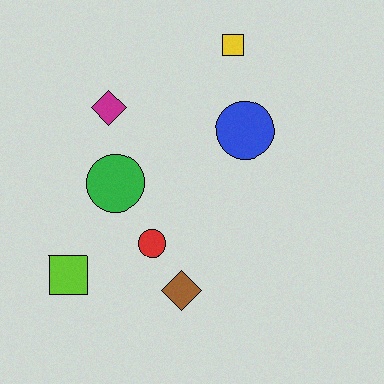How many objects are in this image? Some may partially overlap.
There are 7 objects.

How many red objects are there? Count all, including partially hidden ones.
There is 1 red object.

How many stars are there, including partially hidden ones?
There are no stars.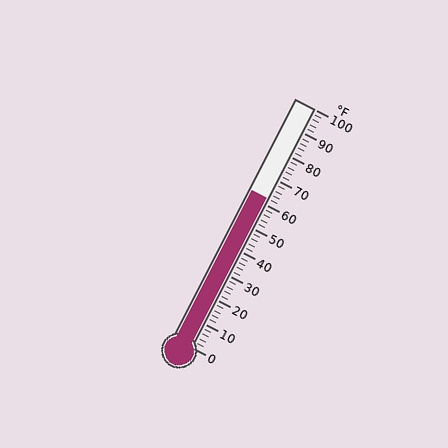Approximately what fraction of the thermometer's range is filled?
The thermometer is filled to approximately 60% of its range.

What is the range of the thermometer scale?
The thermometer scale ranges from 0°F to 100°F.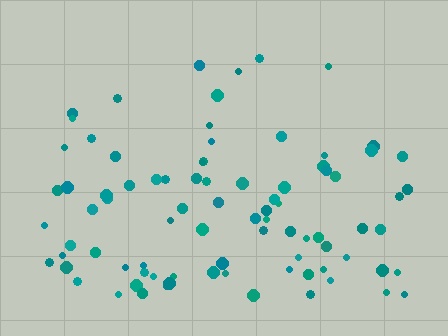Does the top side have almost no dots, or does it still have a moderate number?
Still a moderate number, just noticeably fewer than the bottom.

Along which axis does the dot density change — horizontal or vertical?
Vertical.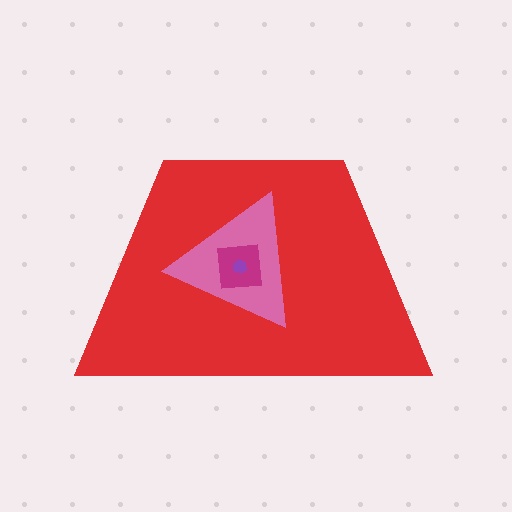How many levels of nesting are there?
4.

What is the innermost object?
The purple hexagon.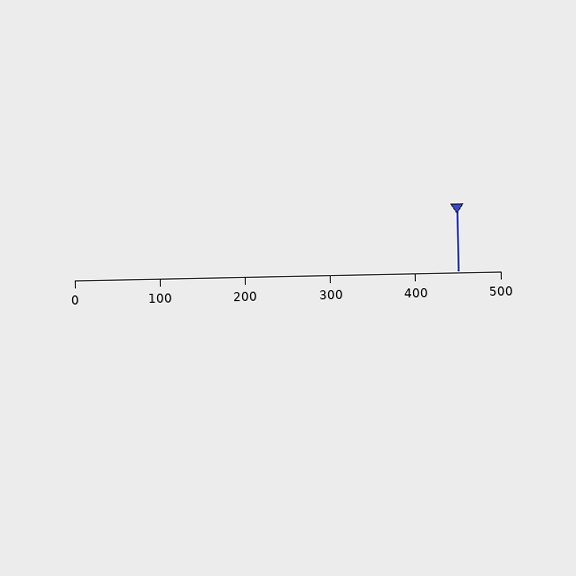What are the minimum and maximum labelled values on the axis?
The axis runs from 0 to 500.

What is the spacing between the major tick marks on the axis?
The major ticks are spaced 100 apart.